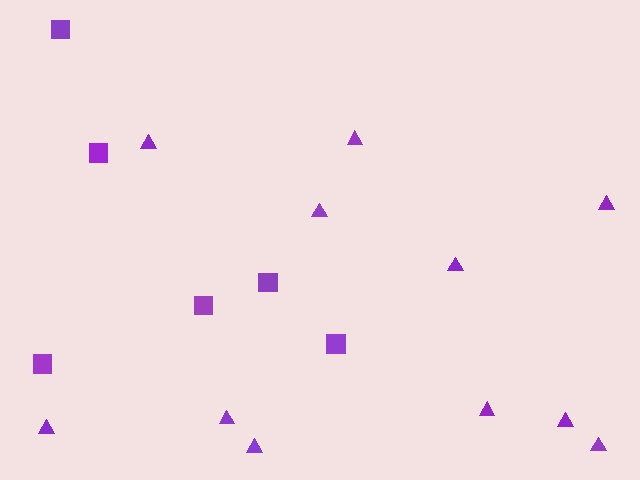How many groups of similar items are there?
There are 2 groups: one group of squares (6) and one group of triangles (11).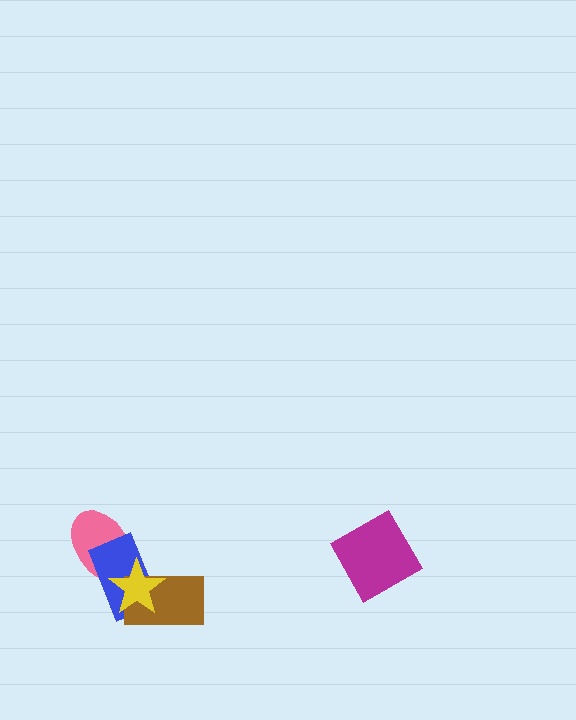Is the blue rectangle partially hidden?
Yes, it is partially covered by another shape.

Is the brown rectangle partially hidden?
Yes, it is partially covered by another shape.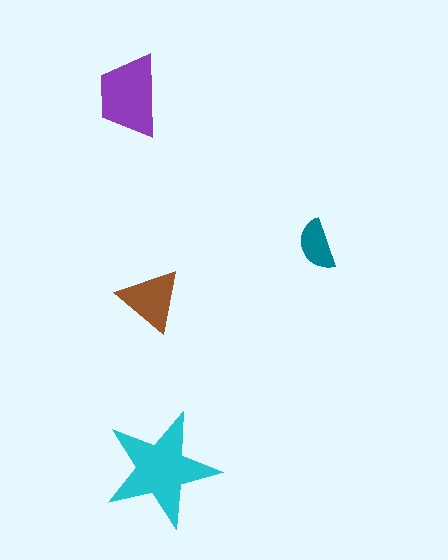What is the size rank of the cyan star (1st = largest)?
1st.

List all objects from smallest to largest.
The teal semicircle, the brown triangle, the purple trapezoid, the cyan star.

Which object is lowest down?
The cyan star is bottommost.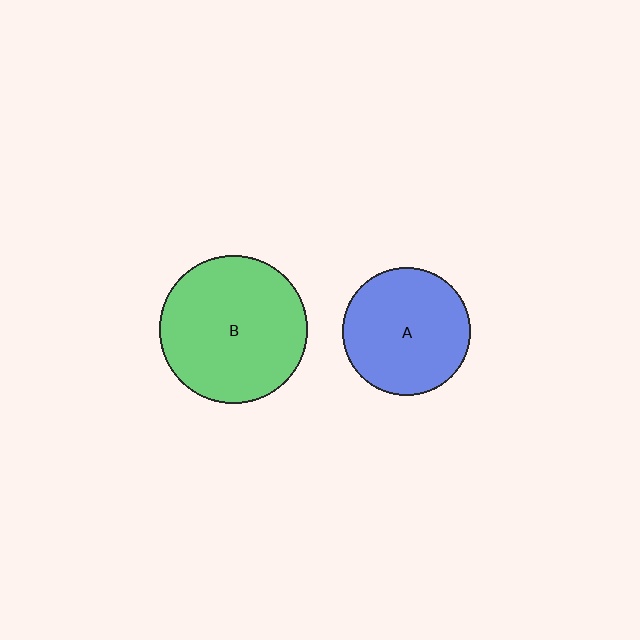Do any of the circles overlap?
No, none of the circles overlap.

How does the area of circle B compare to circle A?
Approximately 1.3 times.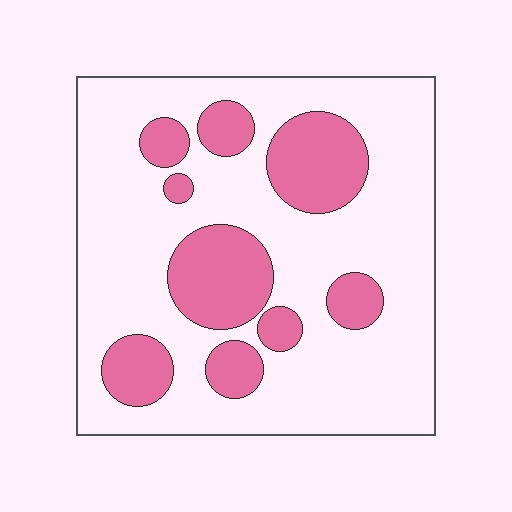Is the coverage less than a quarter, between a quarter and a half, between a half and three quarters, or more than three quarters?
Between a quarter and a half.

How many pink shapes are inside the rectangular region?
9.